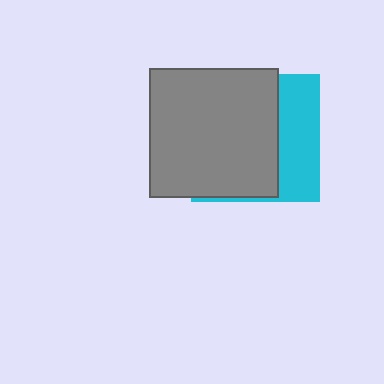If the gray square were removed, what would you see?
You would see the complete cyan square.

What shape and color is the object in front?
The object in front is a gray square.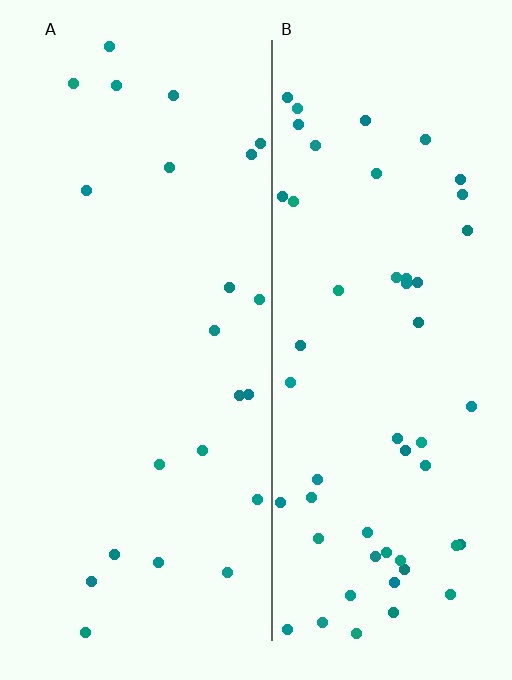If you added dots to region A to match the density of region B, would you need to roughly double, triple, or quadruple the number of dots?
Approximately double.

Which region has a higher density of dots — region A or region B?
B (the right).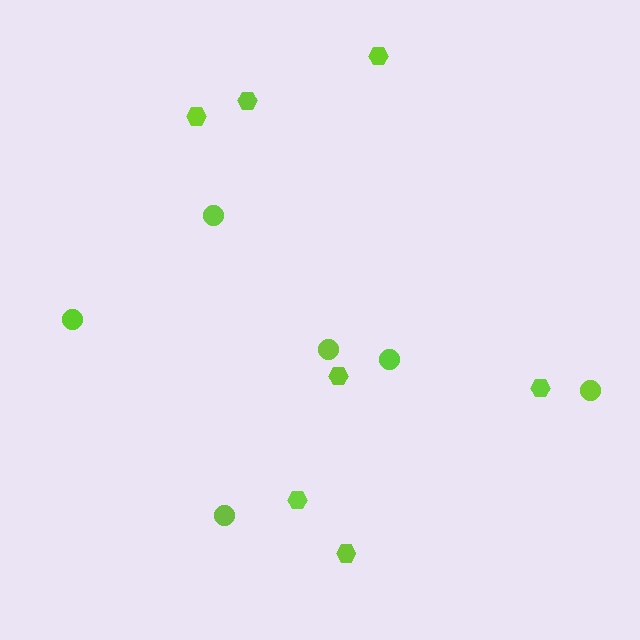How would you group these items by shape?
There are 2 groups: one group of circles (6) and one group of hexagons (7).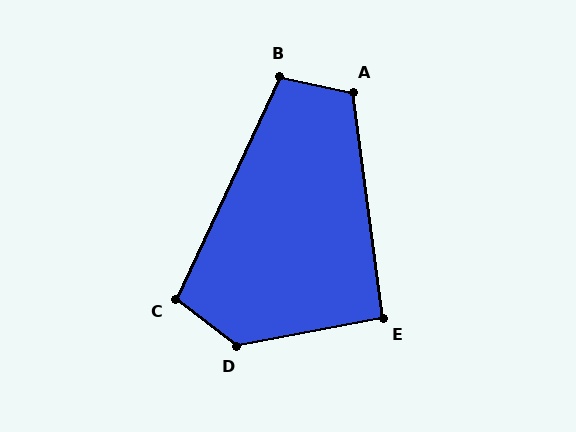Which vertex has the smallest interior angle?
E, at approximately 93 degrees.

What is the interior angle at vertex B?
Approximately 103 degrees (obtuse).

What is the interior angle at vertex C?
Approximately 103 degrees (obtuse).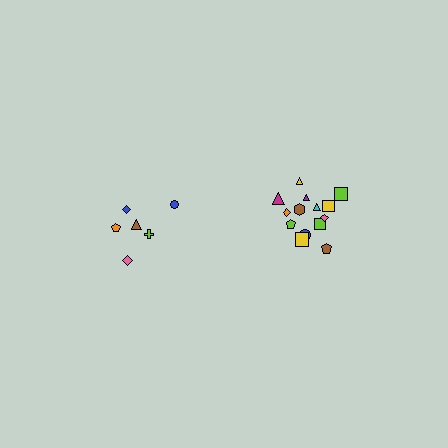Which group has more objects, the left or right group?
The right group.